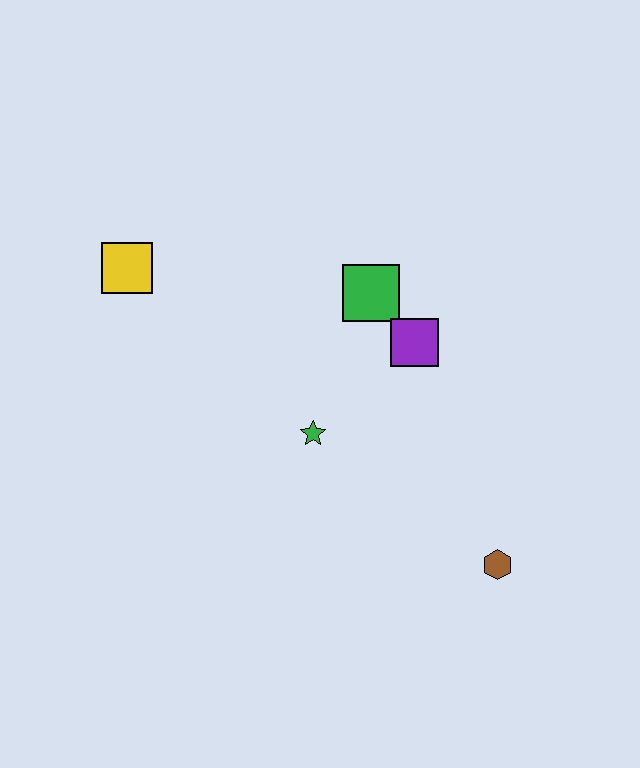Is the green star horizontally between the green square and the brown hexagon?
No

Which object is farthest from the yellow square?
The brown hexagon is farthest from the yellow square.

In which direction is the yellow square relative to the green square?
The yellow square is to the left of the green square.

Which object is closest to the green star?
The purple square is closest to the green star.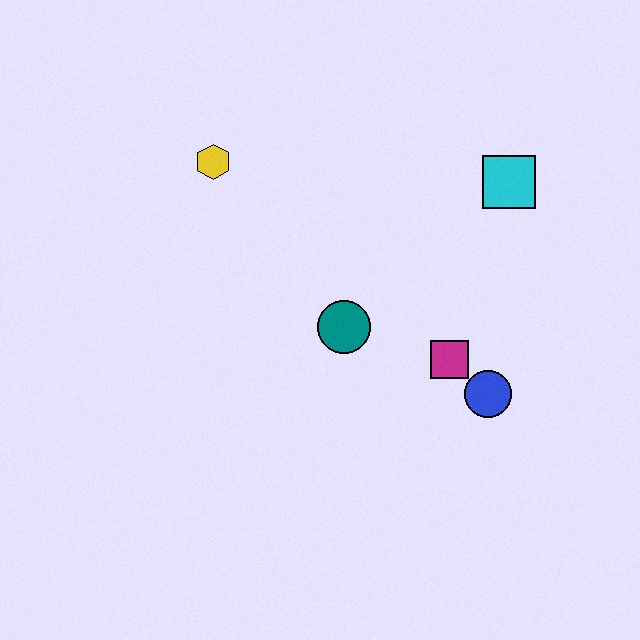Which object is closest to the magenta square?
The blue circle is closest to the magenta square.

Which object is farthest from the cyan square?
The yellow hexagon is farthest from the cyan square.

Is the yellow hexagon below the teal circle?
No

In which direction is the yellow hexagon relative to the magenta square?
The yellow hexagon is to the left of the magenta square.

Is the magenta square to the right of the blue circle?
No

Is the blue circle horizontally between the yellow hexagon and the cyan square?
Yes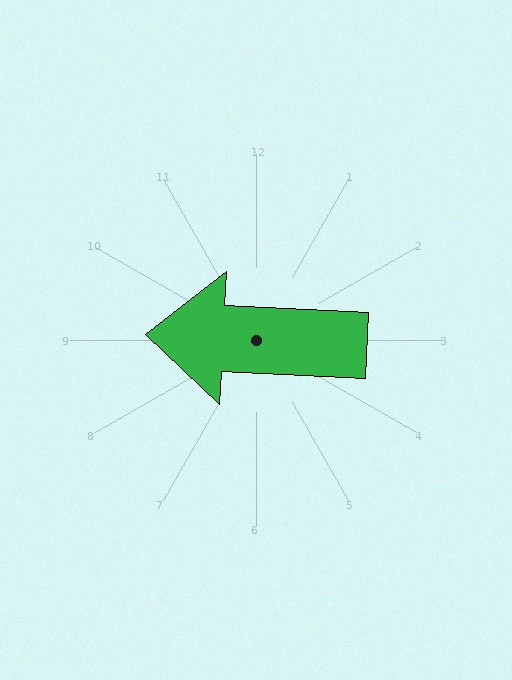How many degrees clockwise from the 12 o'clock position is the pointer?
Approximately 273 degrees.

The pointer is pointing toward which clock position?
Roughly 9 o'clock.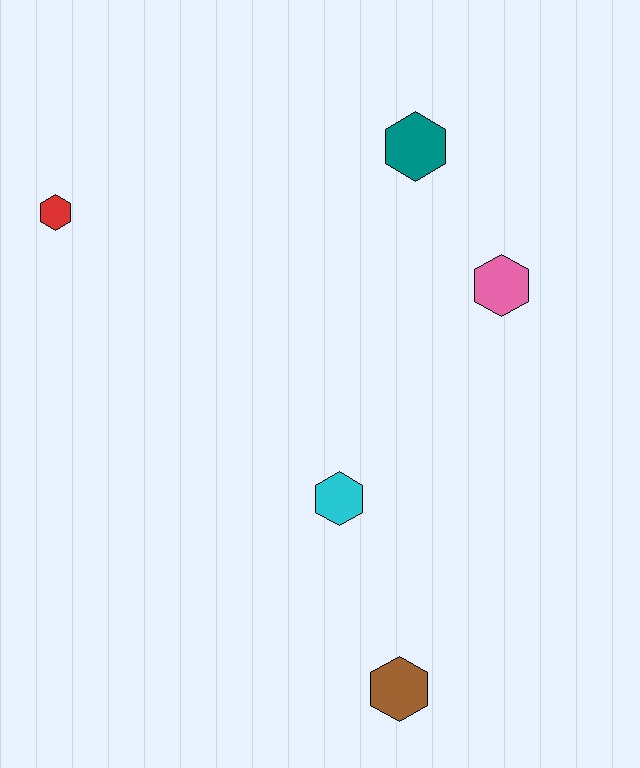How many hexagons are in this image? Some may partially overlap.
There are 5 hexagons.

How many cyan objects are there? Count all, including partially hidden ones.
There is 1 cyan object.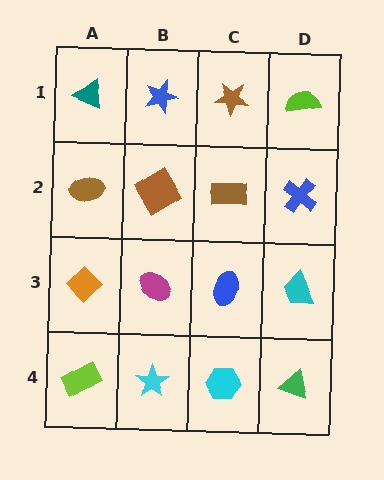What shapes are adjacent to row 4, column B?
A magenta ellipse (row 3, column B), a lime rectangle (row 4, column A), a cyan hexagon (row 4, column C).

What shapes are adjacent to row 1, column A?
A brown ellipse (row 2, column A), a blue star (row 1, column B).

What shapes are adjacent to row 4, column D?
A cyan trapezoid (row 3, column D), a cyan hexagon (row 4, column C).